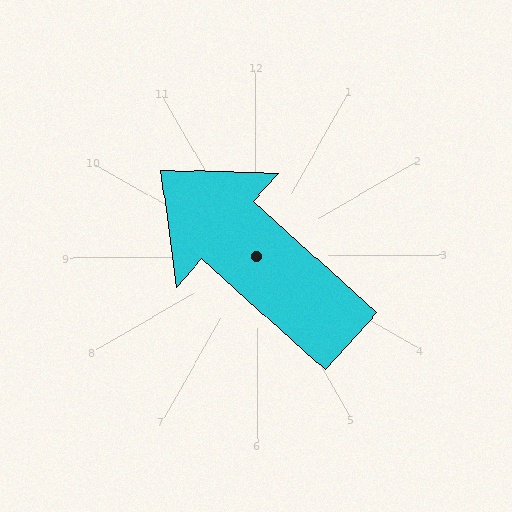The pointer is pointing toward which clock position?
Roughly 10 o'clock.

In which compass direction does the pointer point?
Northwest.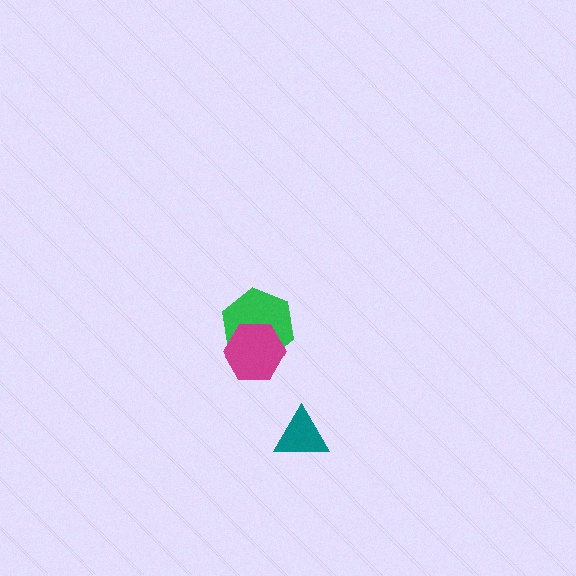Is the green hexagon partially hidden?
Yes, it is partially covered by another shape.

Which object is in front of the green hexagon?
The magenta hexagon is in front of the green hexagon.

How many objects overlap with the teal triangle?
0 objects overlap with the teal triangle.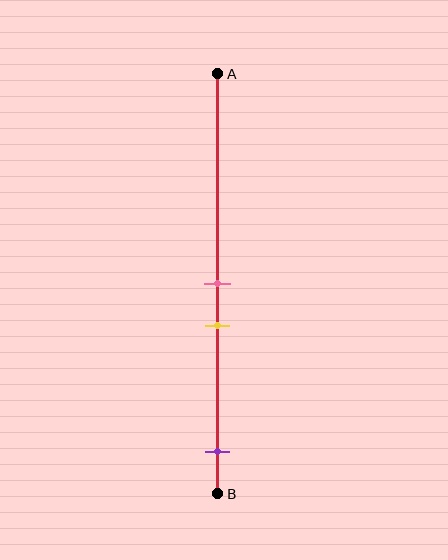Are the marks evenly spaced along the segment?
No, the marks are not evenly spaced.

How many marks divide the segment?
There are 3 marks dividing the segment.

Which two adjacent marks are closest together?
The pink and yellow marks are the closest adjacent pair.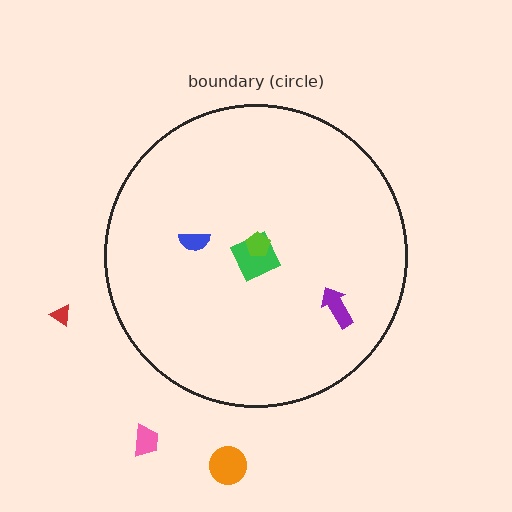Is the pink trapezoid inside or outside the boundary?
Outside.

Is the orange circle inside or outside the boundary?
Outside.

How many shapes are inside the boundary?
4 inside, 3 outside.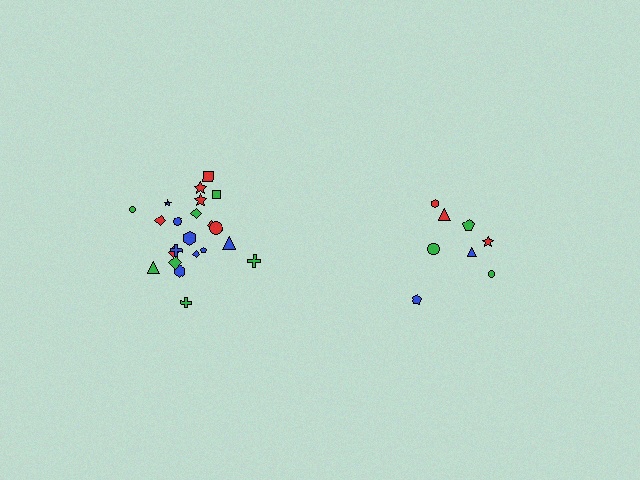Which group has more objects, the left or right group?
The left group.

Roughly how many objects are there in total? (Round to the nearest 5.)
Roughly 30 objects in total.